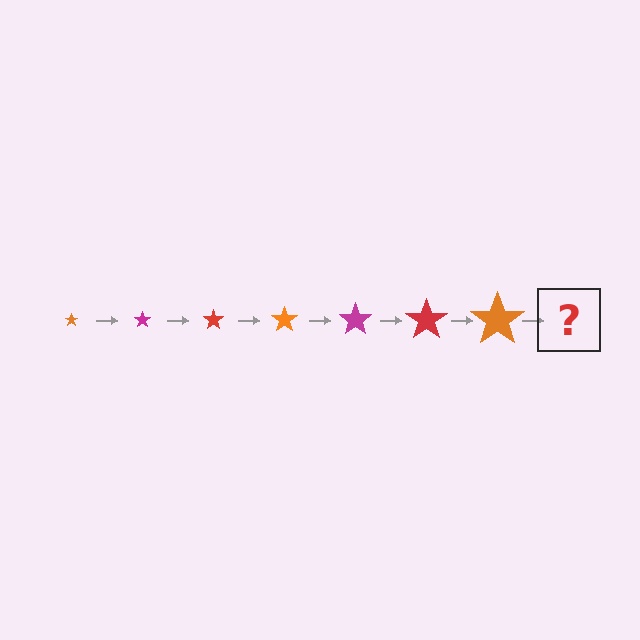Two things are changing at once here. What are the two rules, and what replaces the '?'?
The two rules are that the star grows larger each step and the color cycles through orange, magenta, and red. The '?' should be a magenta star, larger than the previous one.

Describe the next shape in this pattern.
It should be a magenta star, larger than the previous one.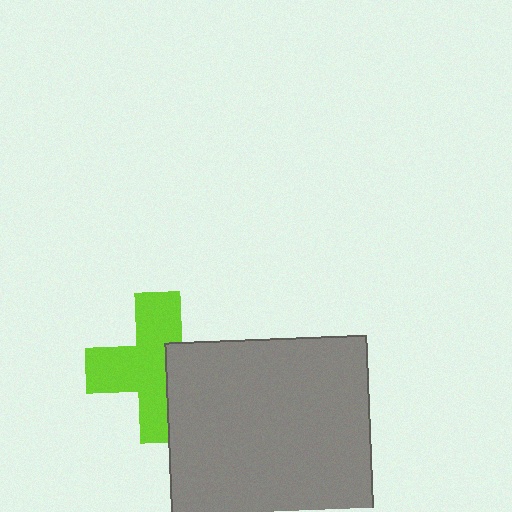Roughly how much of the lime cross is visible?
About half of it is visible (roughly 64%).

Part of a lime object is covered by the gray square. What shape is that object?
It is a cross.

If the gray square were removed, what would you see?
You would see the complete lime cross.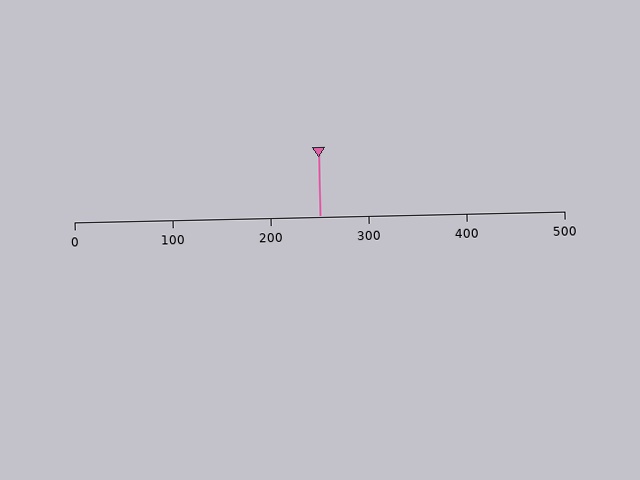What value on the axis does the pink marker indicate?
The marker indicates approximately 250.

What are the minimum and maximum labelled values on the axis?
The axis runs from 0 to 500.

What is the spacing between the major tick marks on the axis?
The major ticks are spaced 100 apart.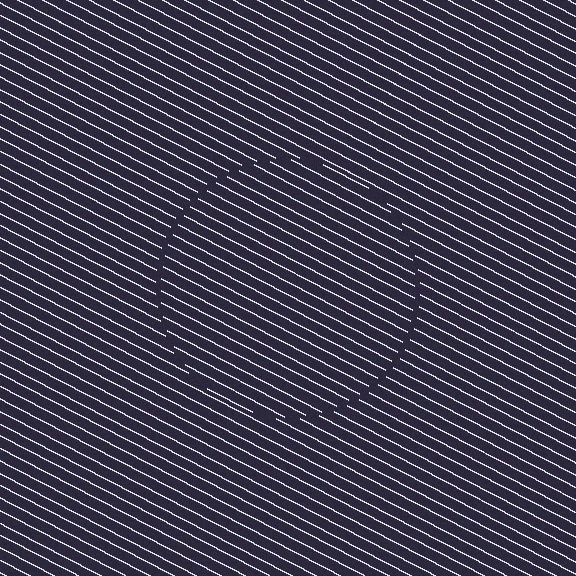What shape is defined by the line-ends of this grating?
An illusory circle. The interior of the shape contains the same grating, shifted by half a period — the contour is defined by the phase discontinuity where line-ends from the inner and outer gratings abut.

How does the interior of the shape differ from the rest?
The interior of the shape contains the same grating, shifted by half a period — the contour is defined by the phase discontinuity where line-ends from the inner and outer gratings abut.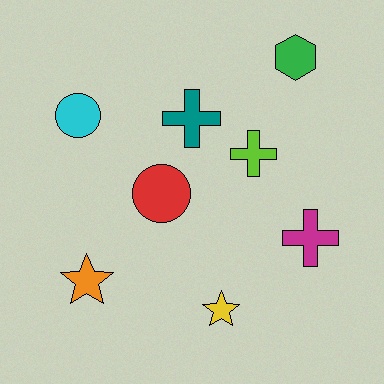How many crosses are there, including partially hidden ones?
There are 3 crosses.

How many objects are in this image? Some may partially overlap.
There are 8 objects.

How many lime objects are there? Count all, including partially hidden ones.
There is 1 lime object.